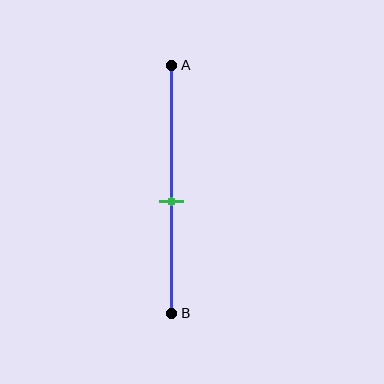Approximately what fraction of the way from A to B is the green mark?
The green mark is approximately 55% of the way from A to B.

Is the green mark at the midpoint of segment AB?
No, the mark is at about 55% from A, not at the 50% midpoint.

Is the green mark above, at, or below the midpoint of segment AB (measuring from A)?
The green mark is below the midpoint of segment AB.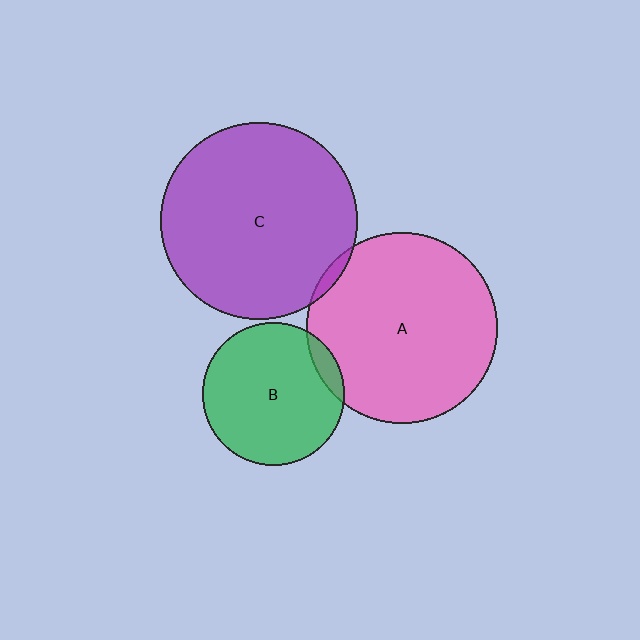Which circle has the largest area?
Circle C (purple).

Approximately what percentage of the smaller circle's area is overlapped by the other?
Approximately 5%.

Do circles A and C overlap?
Yes.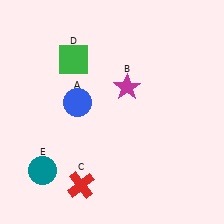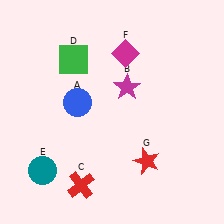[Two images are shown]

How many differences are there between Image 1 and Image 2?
There are 2 differences between the two images.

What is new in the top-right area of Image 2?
A magenta diamond (F) was added in the top-right area of Image 2.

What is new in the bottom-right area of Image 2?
A red star (G) was added in the bottom-right area of Image 2.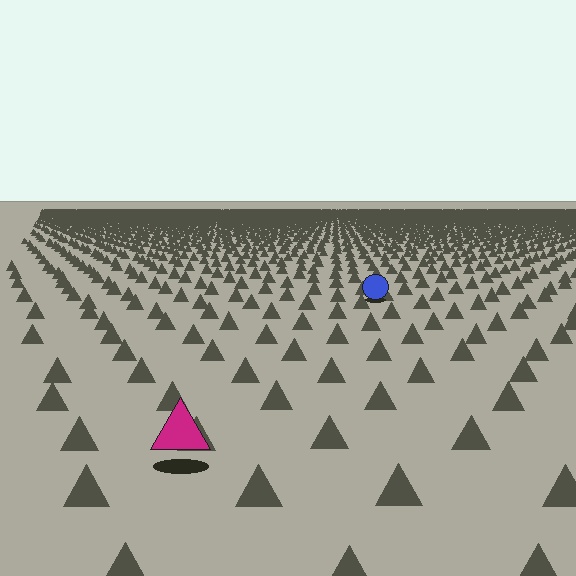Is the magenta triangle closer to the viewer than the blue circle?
Yes. The magenta triangle is closer — you can tell from the texture gradient: the ground texture is coarser near it.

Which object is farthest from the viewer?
The blue circle is farthest from the viewer. It appears smaller and the ground texture around it is denser.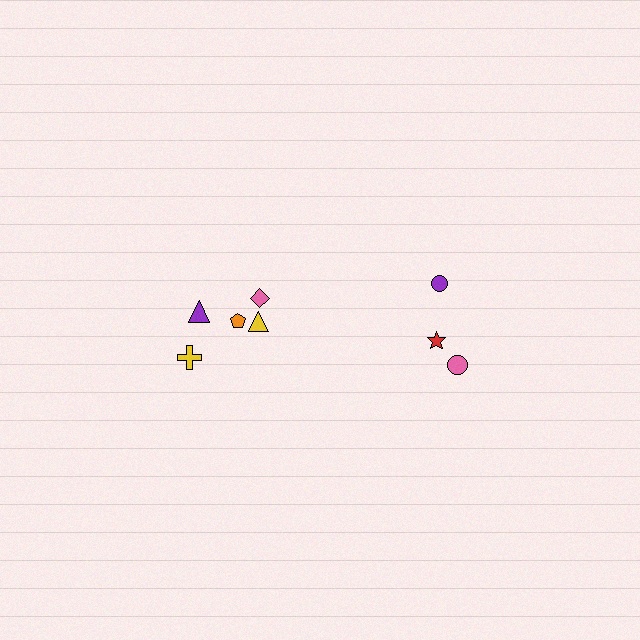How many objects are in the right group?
There are 3 objects.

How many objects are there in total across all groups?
There are 8 objects.